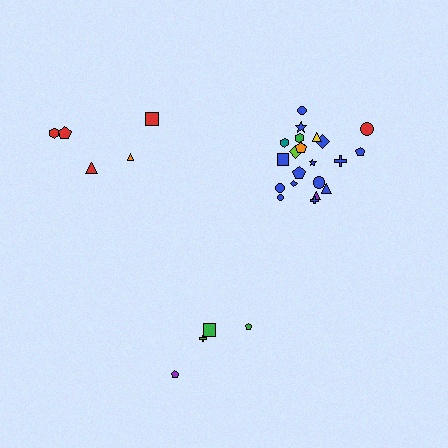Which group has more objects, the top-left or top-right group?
The top-right group.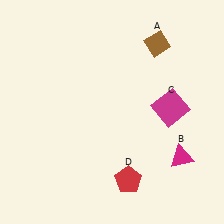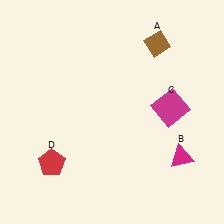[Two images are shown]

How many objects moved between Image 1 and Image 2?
1 object moved between the two images.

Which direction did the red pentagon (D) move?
The red pentagon (D) moved left.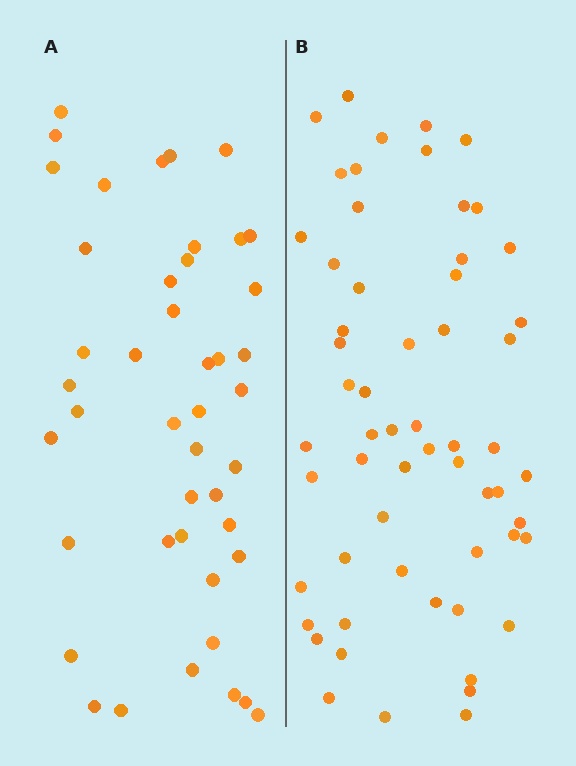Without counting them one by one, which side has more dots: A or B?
Region B (the right region) has more dots.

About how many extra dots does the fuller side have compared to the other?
Region B has approximately 15 more dots than region A.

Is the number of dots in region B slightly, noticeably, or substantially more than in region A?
Region B has noticeably more, but not dramatically so. The ratio is roughly 1.3 to 1.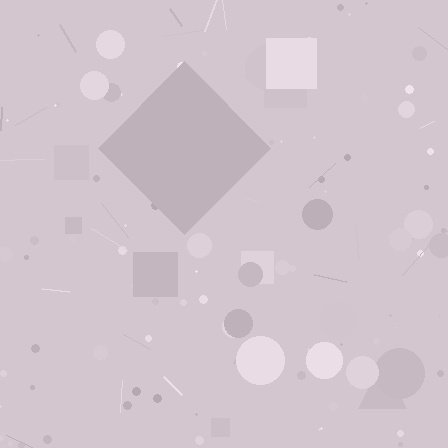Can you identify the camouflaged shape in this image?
The camouflaged shape is a diamond.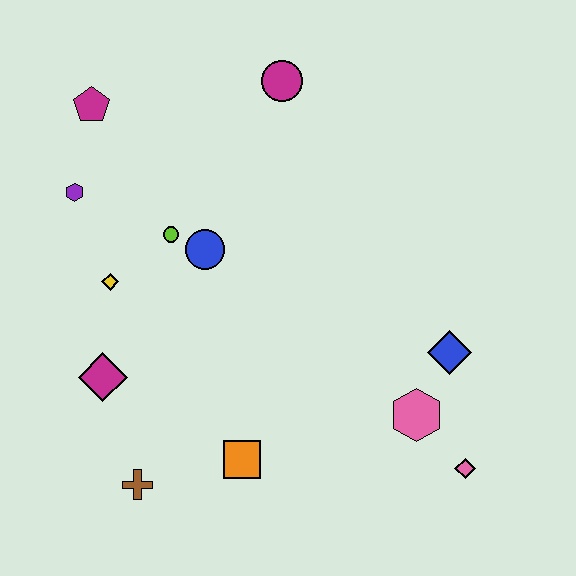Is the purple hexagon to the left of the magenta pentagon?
Yes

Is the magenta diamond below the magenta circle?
Yes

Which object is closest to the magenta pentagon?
The purple hexagon is closest to the magenta pentagon.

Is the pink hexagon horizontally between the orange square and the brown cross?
No